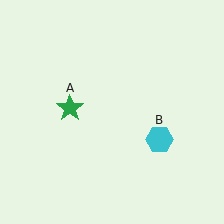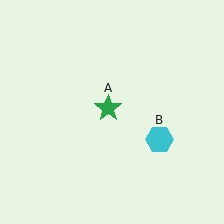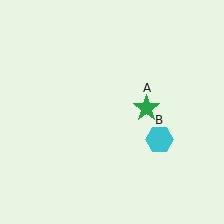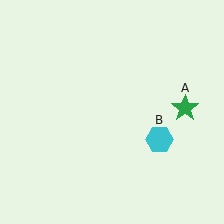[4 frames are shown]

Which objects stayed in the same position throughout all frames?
Cyan hexagon (object B) remained stationary.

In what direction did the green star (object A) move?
The green star (object A) moved right.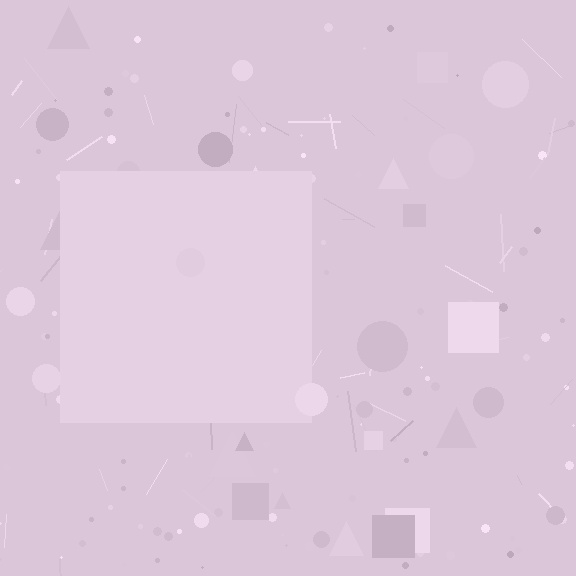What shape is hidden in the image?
A square is hidden in the image.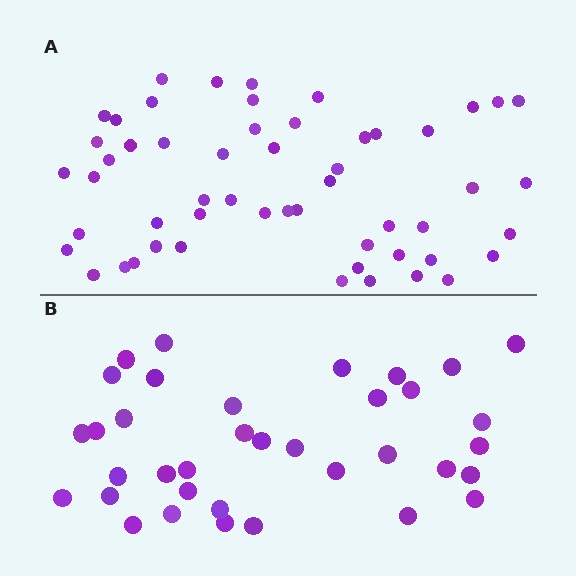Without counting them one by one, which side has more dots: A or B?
Region A (the top region) has more dots.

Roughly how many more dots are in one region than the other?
Region A has approximately 20 more dots than region B.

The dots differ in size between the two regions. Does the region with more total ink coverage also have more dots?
No. Region B has more total ink coverage because its dots are larger, but region A actually contains more individual dots. Total area can be misleading — the number of items is what matters here.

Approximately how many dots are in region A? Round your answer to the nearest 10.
About 50 dots. (The exact count is 54, which rounds to 50.)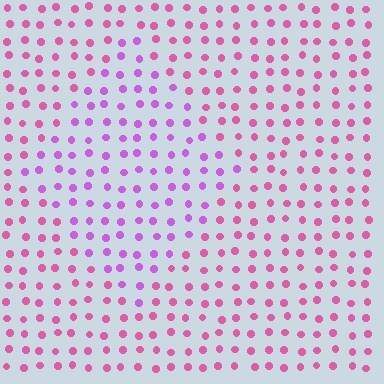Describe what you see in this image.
The image is filled with small pink elements in a uniform arrangement. A diamond-shaped region is visible where the elements are tinted to a slightly different hue, forming a subtle color boundary.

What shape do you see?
I see a diamond.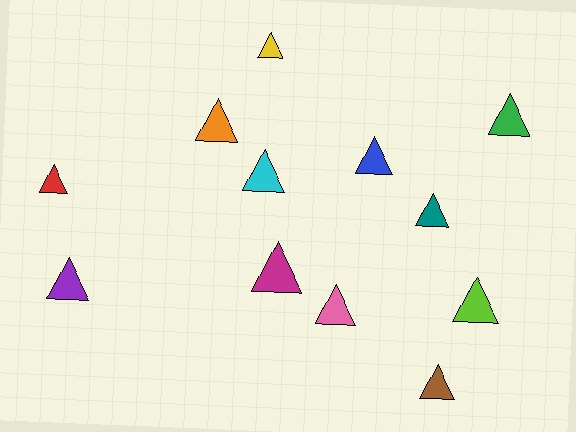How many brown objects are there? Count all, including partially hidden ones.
There is 1 brown object.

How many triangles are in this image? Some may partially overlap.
There are 12 triangles.